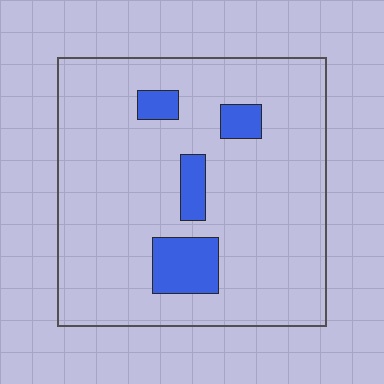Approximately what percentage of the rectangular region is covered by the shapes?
Approximately 10%.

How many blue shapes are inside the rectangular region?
4.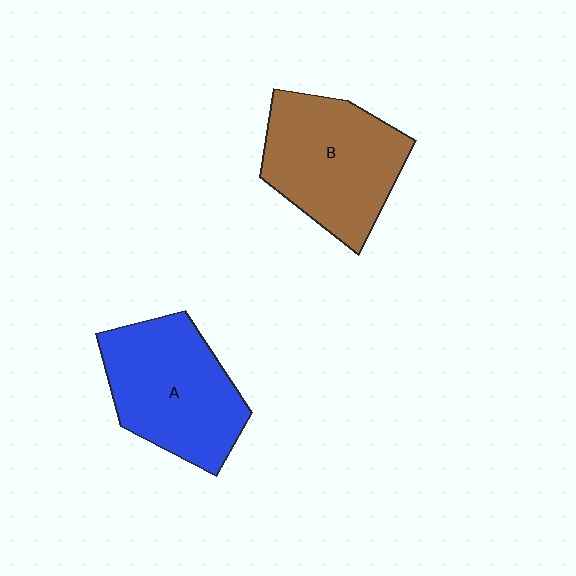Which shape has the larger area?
Shape B (brown).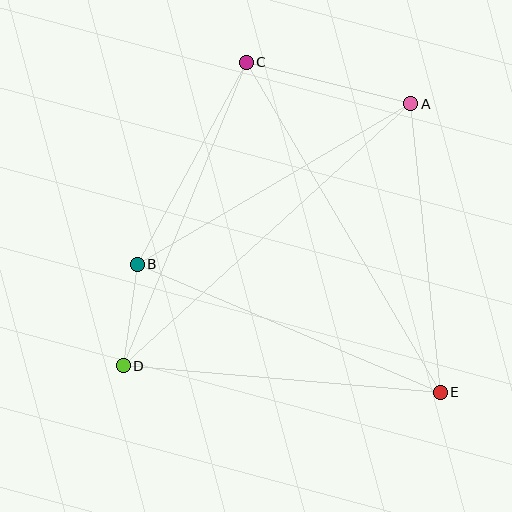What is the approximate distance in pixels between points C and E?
The distance between C and E is approximately 383 pixels.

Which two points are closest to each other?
Points B and D are closest to each other.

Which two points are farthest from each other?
Points A and D are farthest from each other.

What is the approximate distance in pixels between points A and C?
The distance between A and C is approximately 170 pixels.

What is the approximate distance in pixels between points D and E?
The distance between D and E is approximately 318 pixels.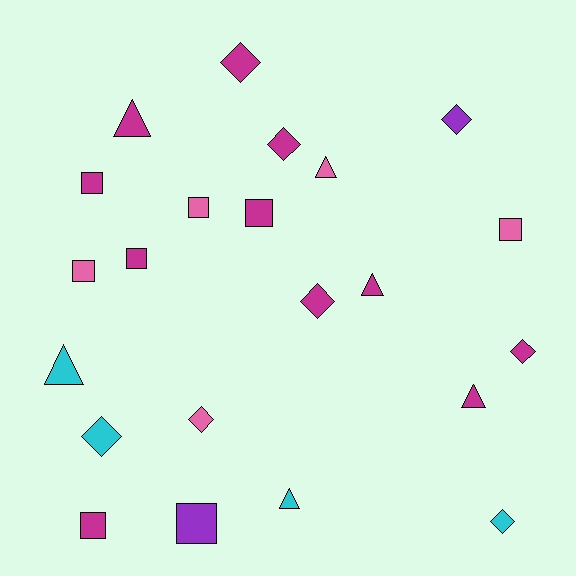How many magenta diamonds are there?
There are 4 magenta diamonds.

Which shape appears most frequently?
Square, with 8 objects.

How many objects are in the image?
There are 22 objects.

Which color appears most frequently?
Magenta, with 11 objects.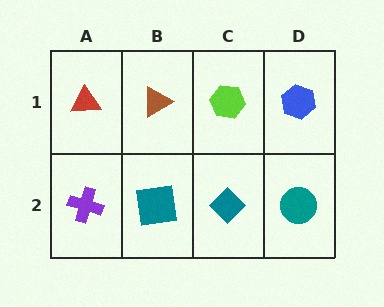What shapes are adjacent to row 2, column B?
A brown triangle (row 1, column B), a purple cross (row 2, column A), a teal diamond (row 2, column C).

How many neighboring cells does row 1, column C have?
3.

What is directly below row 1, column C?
A teal diamond.